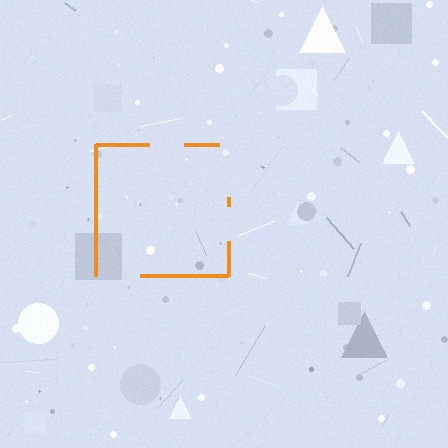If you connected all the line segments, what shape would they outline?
They would outline a square.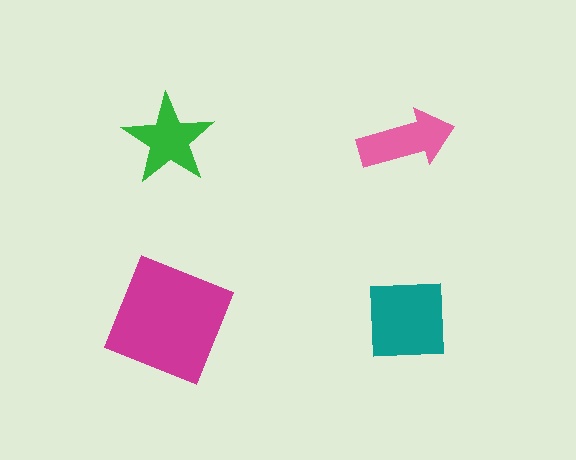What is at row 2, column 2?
A teal square.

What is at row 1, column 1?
A green star.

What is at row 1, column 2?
A pink arrow.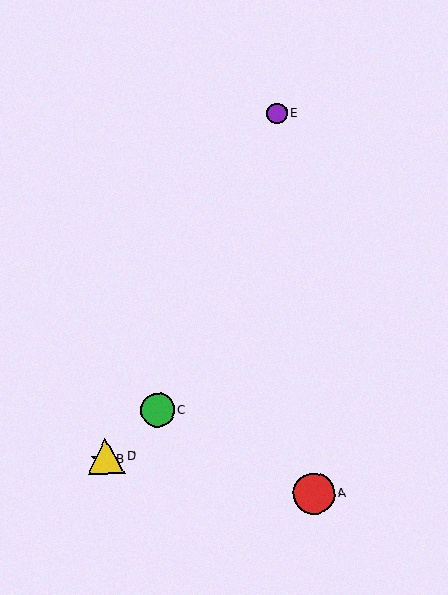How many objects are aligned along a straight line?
3 objects (B, C, D) are aligned along a straight line.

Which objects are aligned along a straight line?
Objects B, C, D are aligned along a straight line.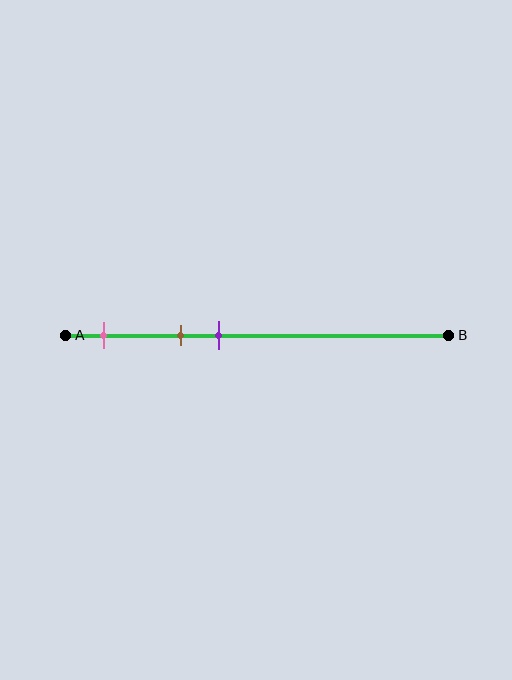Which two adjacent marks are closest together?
The brown and purple marks are the closest adjacent pair.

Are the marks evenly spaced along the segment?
Yes, the marks are approximately evenly spaced.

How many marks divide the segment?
There are 3 marks dividing the segment.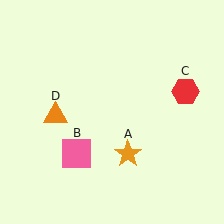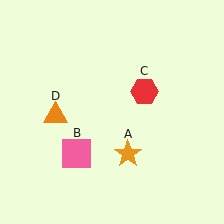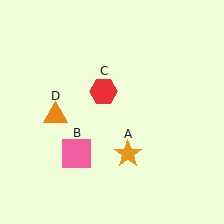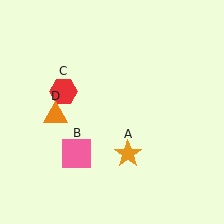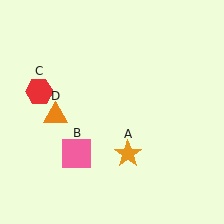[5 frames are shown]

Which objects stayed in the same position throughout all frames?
Orange star (object A) and pink square (object B) and orange triangle (object D) remained stationary.